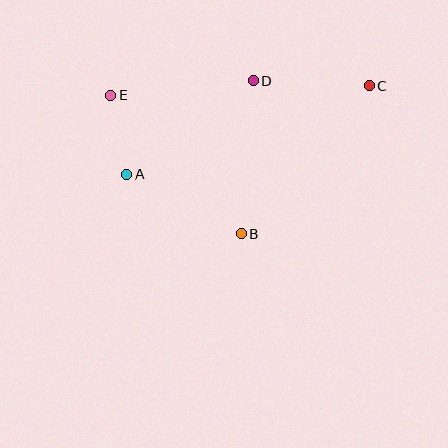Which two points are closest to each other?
Points A and E are closest to each other.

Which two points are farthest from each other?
Points C and E are farthest from each other.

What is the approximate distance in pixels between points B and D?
The distance between B and D is approximately 154 pixels.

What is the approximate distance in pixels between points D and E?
The distance between D and E is approximately 143 pixels.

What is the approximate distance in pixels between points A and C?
The distance between A and C is approximately 259 pixels.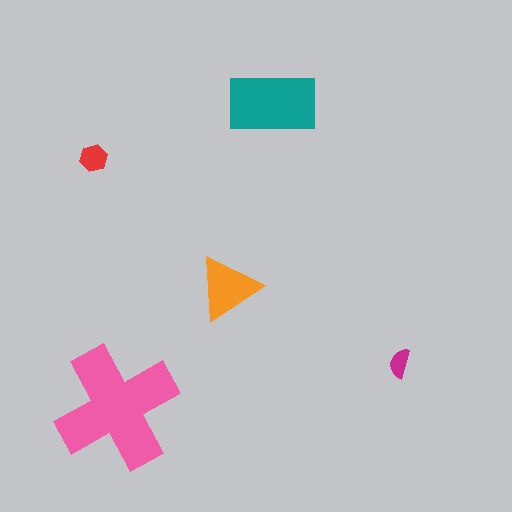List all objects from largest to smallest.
The pink cross, the teal rectangle, the orange triangle, the red hexagon, the magenta semicircle.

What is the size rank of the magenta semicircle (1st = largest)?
5th.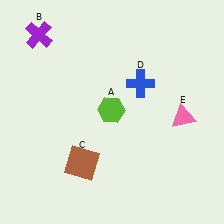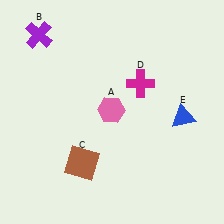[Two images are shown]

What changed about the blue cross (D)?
In Image 1, D is blue. In Image 2, it changed to magenta.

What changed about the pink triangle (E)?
In Image 1, E is pink. In Image 2, it changed to blue.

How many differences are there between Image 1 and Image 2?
There are 3 differences between the two images.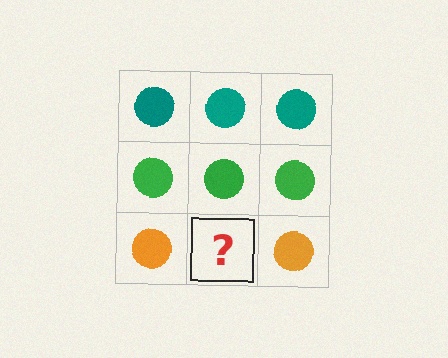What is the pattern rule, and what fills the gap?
The rule is that each row has a consistent color. The gap should be filled with an orange circle.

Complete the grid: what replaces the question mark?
The question mark should be replaced with an orange circle.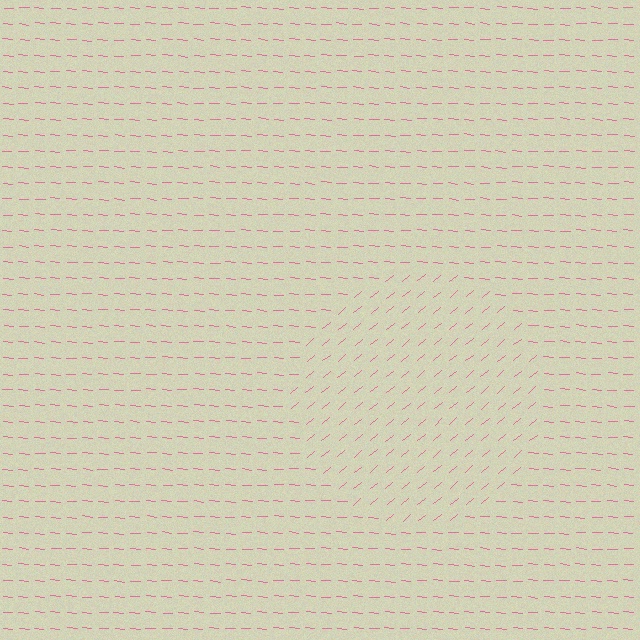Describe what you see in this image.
The image is filled with small pink line segments. A circle region in the image has lines oriented differently from the surrounding lines, creating a visible texture boundary.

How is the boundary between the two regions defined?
The boundary is defined purely by a change in line orientation (approximately 45 degrees difference). All lines are the same color and thickness.